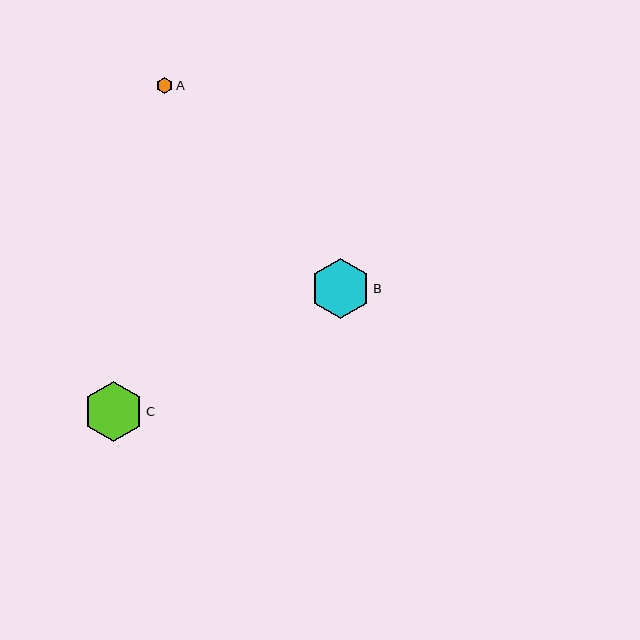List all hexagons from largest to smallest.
From largest to smallest: B, C, A.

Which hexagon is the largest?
Hexagon B is the largest with a size of approximately 60 pixels.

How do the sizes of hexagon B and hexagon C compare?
Hexagon B and hexagon C are approximately the same size.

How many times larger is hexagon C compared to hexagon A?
Hexagon C is approximately 3.7 times the size of hexagon A.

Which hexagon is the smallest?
Hexagon A is the smallest with a size of approximately 16 pixels.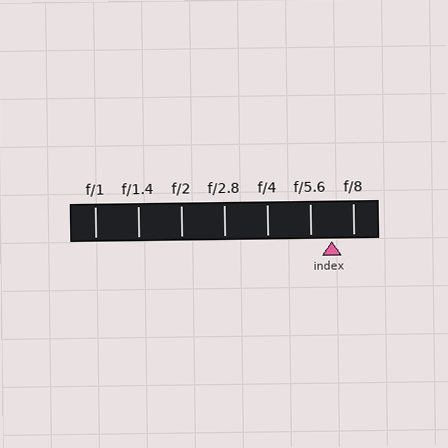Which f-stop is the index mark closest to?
The index mark is closest to f/5.6.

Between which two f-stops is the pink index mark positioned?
The index mark is between f/5.6 and f/8.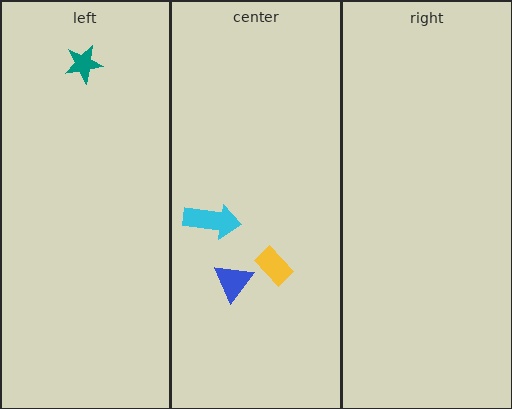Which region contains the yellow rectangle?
The center region.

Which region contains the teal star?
The left region.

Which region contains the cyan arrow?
The center region.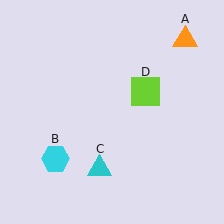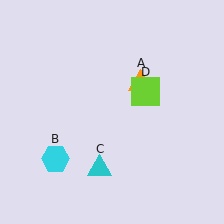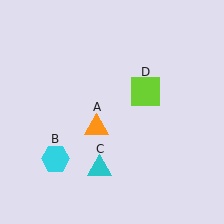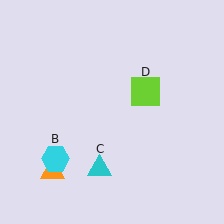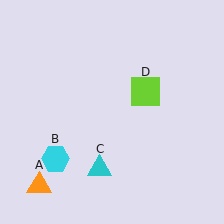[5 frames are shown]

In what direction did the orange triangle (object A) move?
The orange triangle (object A) moved down and to the left.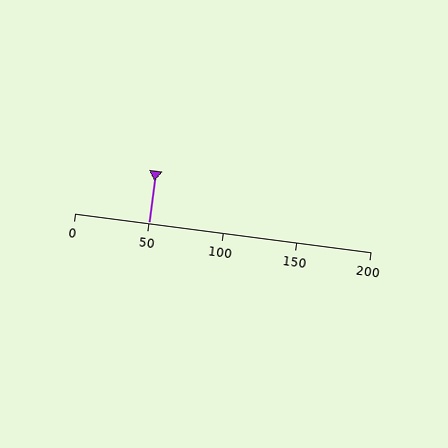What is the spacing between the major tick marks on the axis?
The major ticks are spaced 50 apart.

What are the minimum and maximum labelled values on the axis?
The axis runs from 0 to 200.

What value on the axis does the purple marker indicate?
The marker indicates approximately 50.